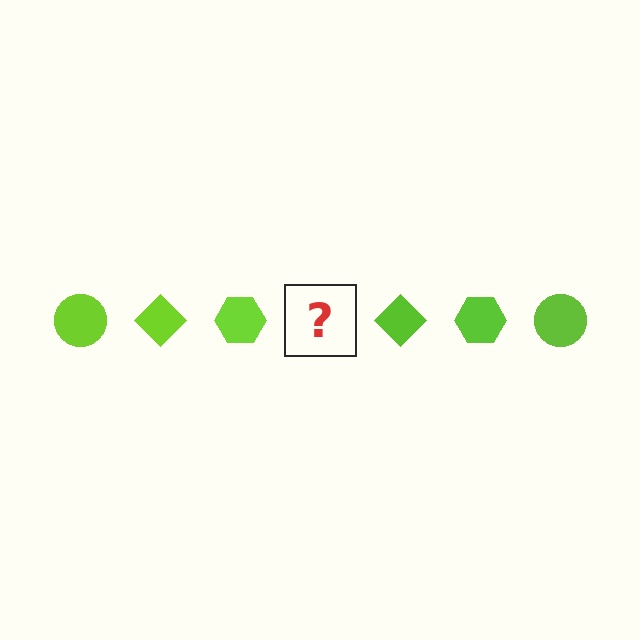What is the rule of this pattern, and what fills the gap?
The rule is that the pattern cycles through circle, diamond, hexagon shapes in lime. The gap should be filled with a lime circle.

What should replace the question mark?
The question mark should be replaced with a lime circle.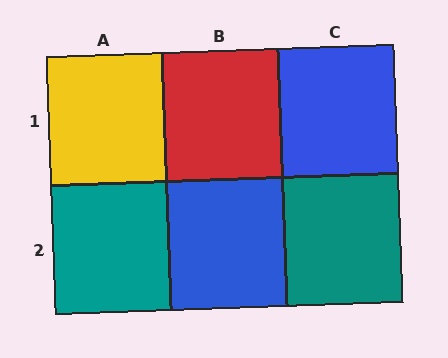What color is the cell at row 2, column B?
Blue.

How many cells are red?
1 cell is red.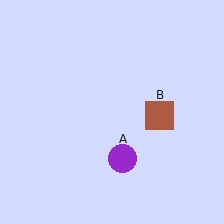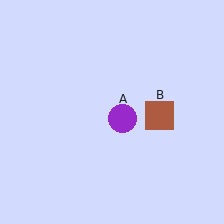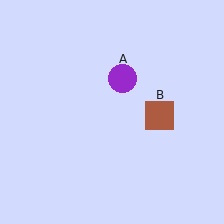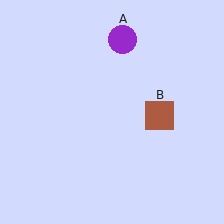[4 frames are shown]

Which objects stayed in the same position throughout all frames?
Brown square (object B) remained stationary.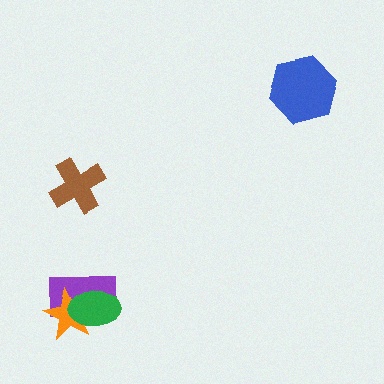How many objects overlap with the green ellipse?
2 objects overlap with the green ellipse.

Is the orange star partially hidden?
Yes, it is partially covered by another shape.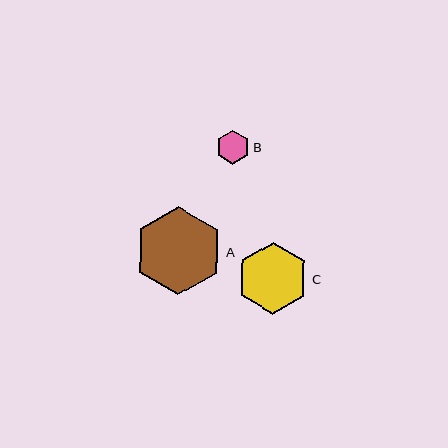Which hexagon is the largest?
Hexagon A is the largest with a size of approximately 88 pixels.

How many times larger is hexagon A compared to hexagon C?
Hexagon A is approximately 1.2 times the size of hexagon C.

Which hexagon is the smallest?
Hexagon B is the smallest with a size of approximately 34 pixels.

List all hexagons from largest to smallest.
From largest to smallest: A, C, B.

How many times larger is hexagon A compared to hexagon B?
Hexagon A is approximately 2.6 times the size of hexagon B.